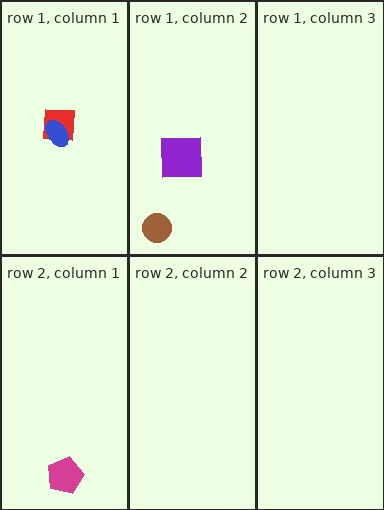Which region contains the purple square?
The row 1, column 2 region.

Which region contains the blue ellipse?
The row 1, column 1 region.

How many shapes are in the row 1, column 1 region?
2.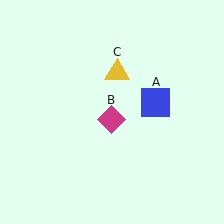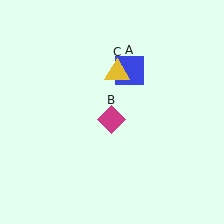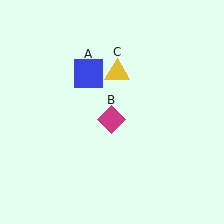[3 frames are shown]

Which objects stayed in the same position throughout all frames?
Magenta diamond (object B) and yellow triangle (object C) remained stationary.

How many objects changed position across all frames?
1 object changed position: blue square (object A).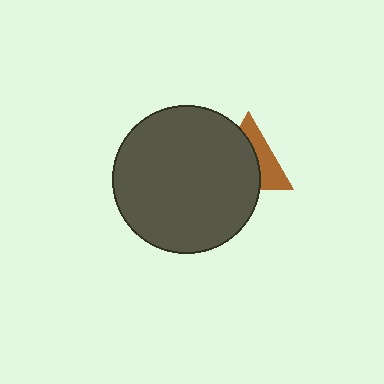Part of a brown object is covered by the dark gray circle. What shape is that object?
It is a triangle.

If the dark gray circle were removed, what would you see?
You would see the complete brown triangle.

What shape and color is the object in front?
The object in front is a dark gray circle.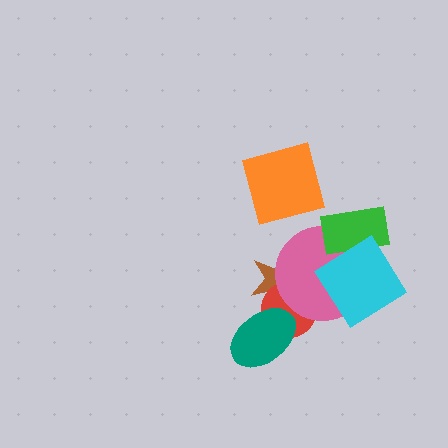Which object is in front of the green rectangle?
The cyan diamond is in front of the green rectangle.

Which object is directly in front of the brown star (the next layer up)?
The red circle is directly in front of the brown star.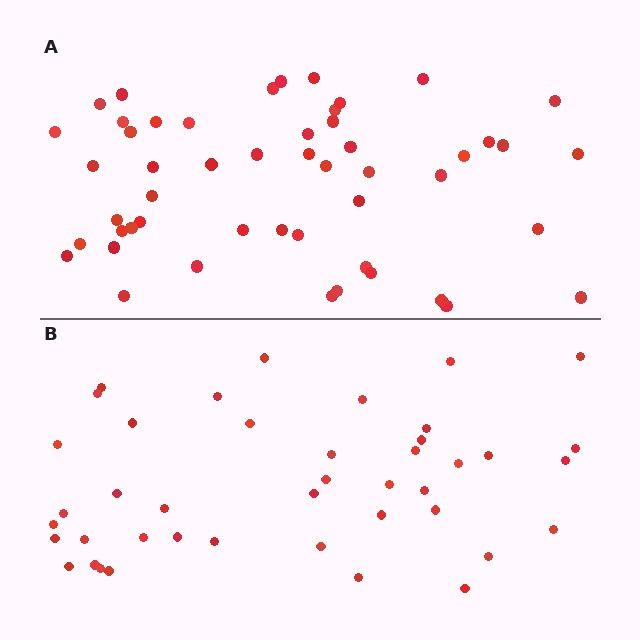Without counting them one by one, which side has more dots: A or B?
Region A (the top region) has more dots.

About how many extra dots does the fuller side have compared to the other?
Region A has roughly 8 or so more dots than region B.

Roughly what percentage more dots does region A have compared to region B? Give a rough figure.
About 20% more.